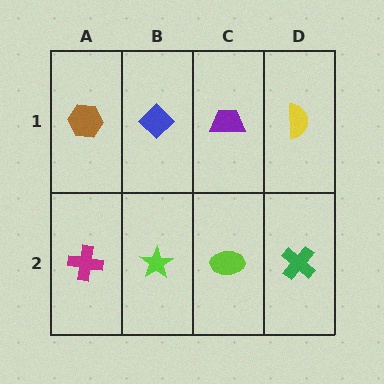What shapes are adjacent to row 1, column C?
A lime ellipse (row 2, column C), a blue diamond (row 1, column B), a yellow semicircle (row 1, column D).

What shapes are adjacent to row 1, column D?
A green cross (row 2, column D), a purple trapezoid (row 1, column C).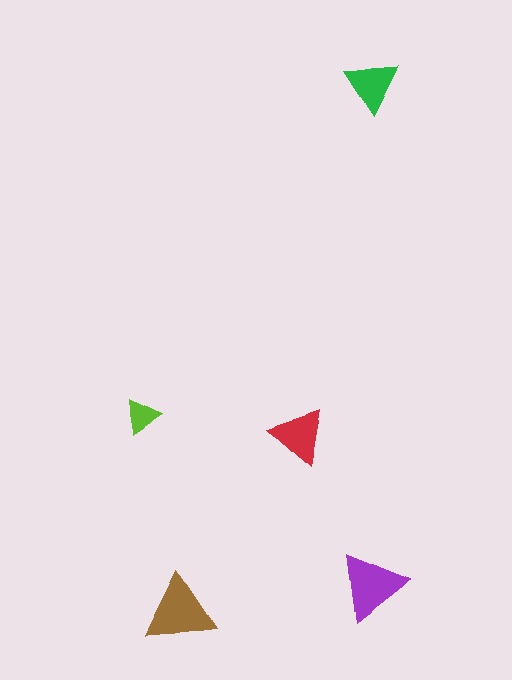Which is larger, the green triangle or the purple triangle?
The purple one.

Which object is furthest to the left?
The lime triangle is leftmost.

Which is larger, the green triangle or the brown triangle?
The brown one.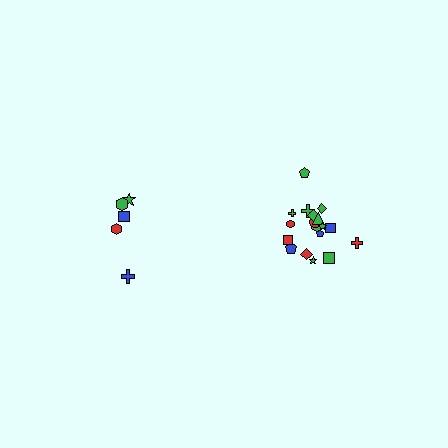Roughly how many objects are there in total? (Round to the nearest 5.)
Roughly 25 objects in total.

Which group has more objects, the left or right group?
The right group.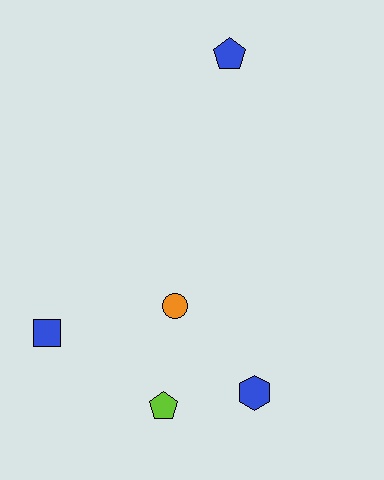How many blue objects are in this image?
There are 3 blue objects.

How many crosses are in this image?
There are no crosses.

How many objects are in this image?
There are 5 objects.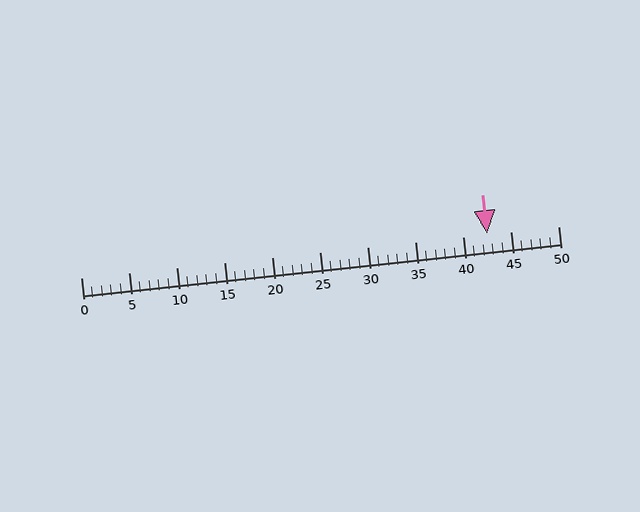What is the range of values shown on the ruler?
The ruler shows values from 0 to 50.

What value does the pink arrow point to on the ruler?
The pink arrow points to approximately 42.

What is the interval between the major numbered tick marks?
The major tick marks are spaced 5 units apart.